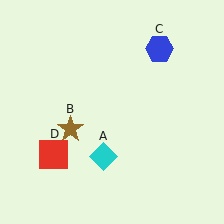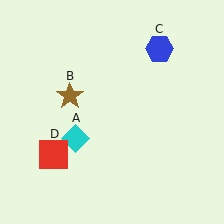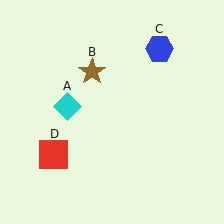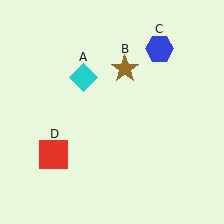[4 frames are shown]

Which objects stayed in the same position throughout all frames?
Blue hexagon (object C) and red square (object D) remained stationary.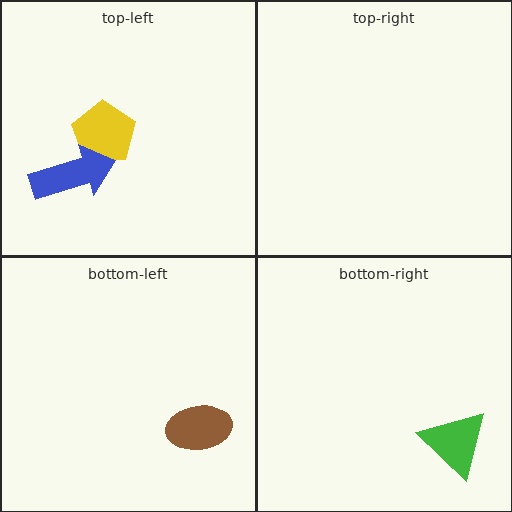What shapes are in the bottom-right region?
The green triangle.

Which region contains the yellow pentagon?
The top-left region.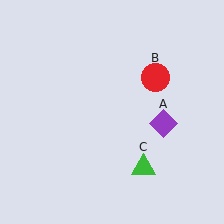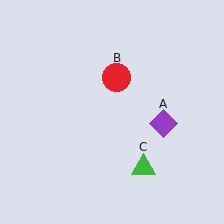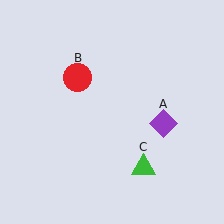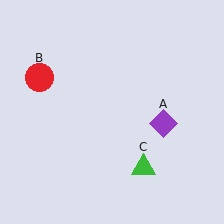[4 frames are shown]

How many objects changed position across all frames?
1 object changed position: red circle (object B).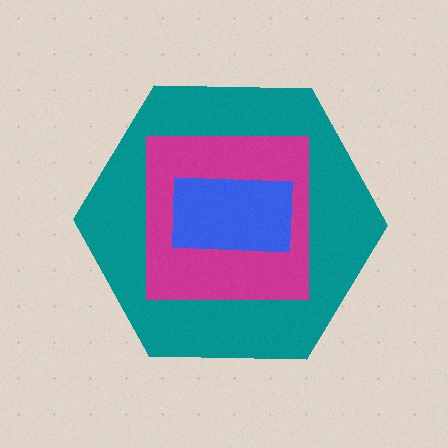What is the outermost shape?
The teal hexagon.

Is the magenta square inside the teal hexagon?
Yes.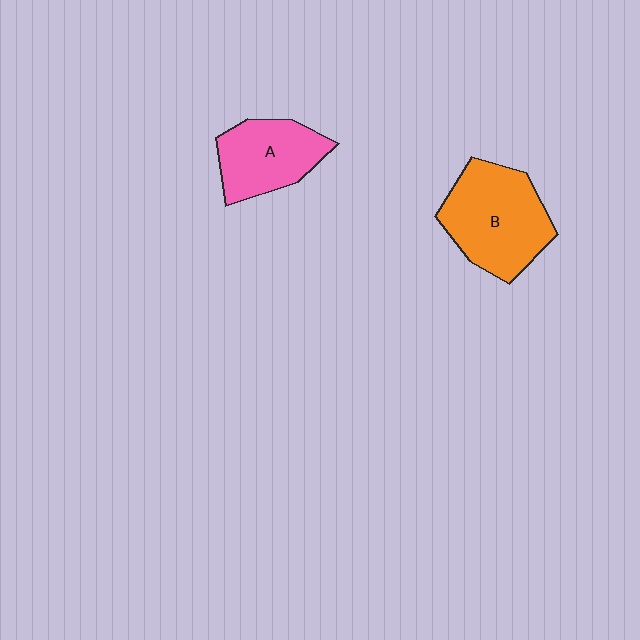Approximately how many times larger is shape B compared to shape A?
Approximately 1.4 times.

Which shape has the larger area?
Shape B (orange).